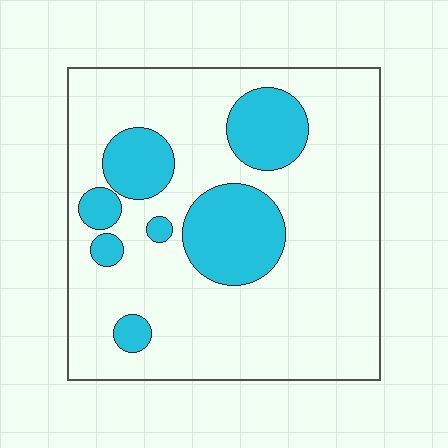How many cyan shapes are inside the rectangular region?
7.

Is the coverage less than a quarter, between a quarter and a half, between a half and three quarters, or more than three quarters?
Less than a quarter.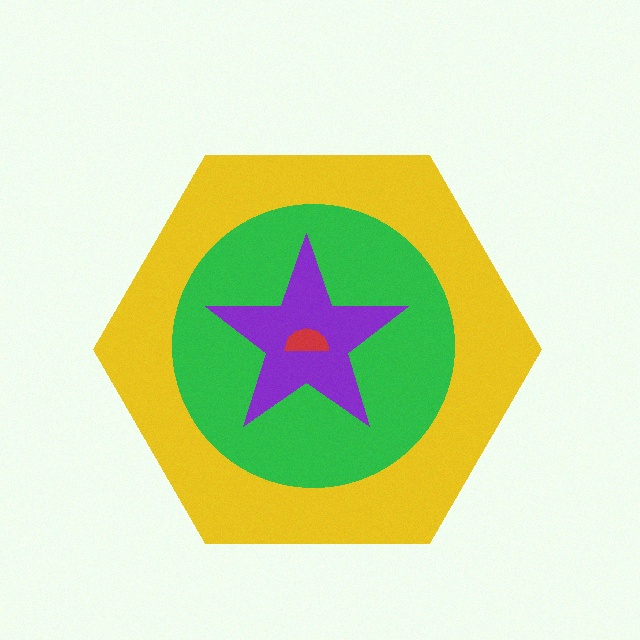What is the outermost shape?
The yellow hexagon.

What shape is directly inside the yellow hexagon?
The green circle.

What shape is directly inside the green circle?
The purple star.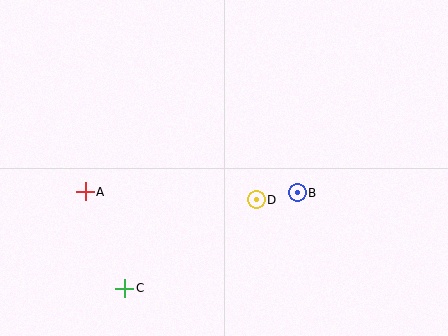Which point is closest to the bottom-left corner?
Point C is closest to the bottom-left corner.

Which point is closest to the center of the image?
Point D at (256, 200) is closest to the center.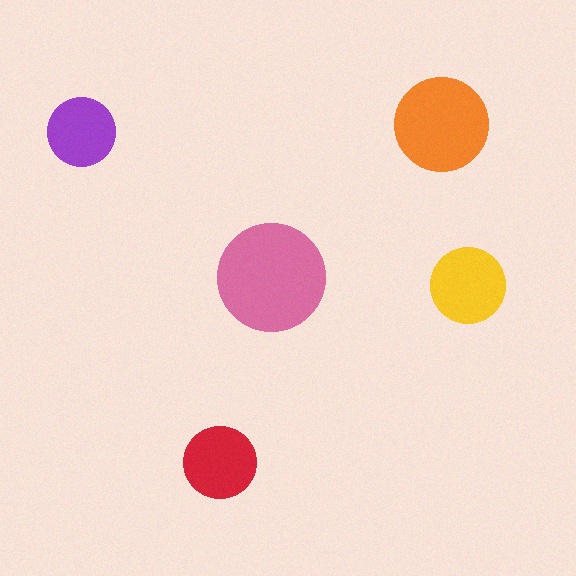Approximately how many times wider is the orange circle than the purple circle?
About 1.5 times wider.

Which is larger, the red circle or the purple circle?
The red one.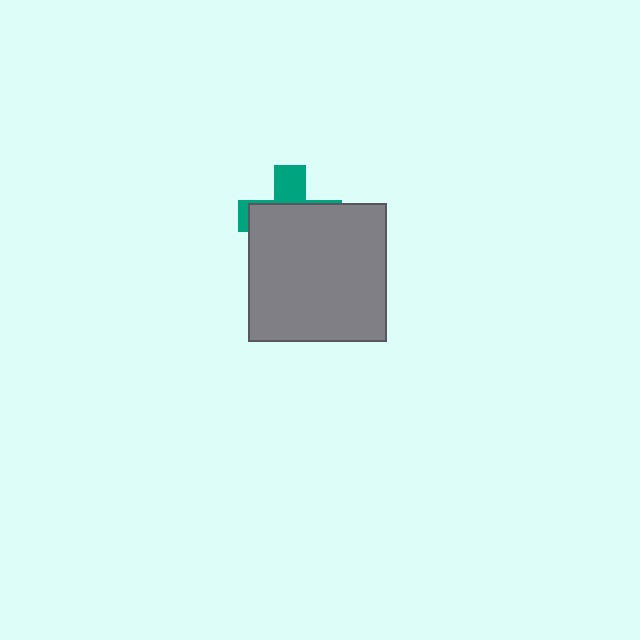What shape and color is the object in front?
The object in front is a gray square.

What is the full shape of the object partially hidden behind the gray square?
The partially hidden object is a teal cross.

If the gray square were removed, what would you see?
You would see the complete teal cross.